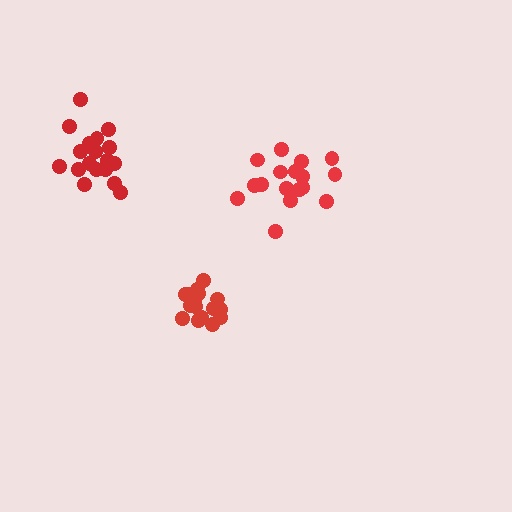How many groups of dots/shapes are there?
There are 3 groups.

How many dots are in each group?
Group 1: 18 dots, Group 2: 17 dots, Group 3: 17 dots (52 total).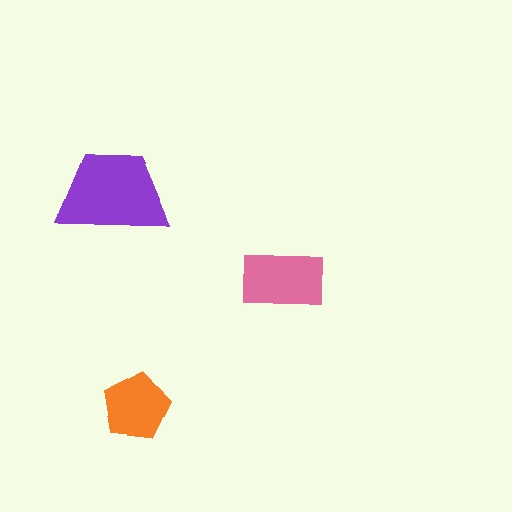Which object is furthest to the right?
The pink rectangle is rightmost.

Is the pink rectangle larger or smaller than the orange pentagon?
Larger.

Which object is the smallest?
The orange pentagon.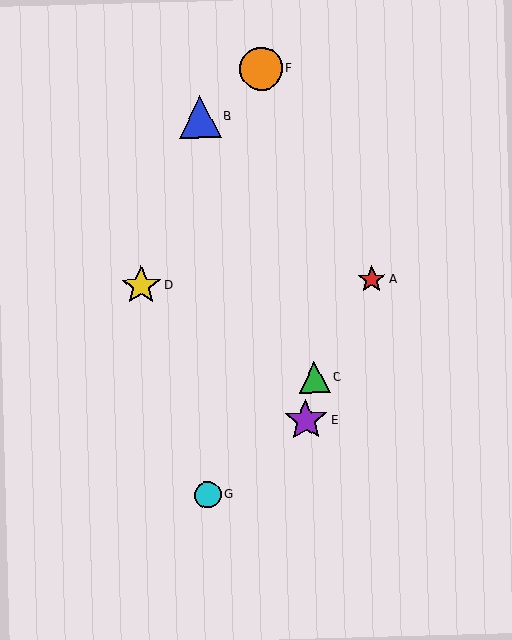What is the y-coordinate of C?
Object C is at y≈377.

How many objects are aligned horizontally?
2 objects (A, D) are aligned horizontally.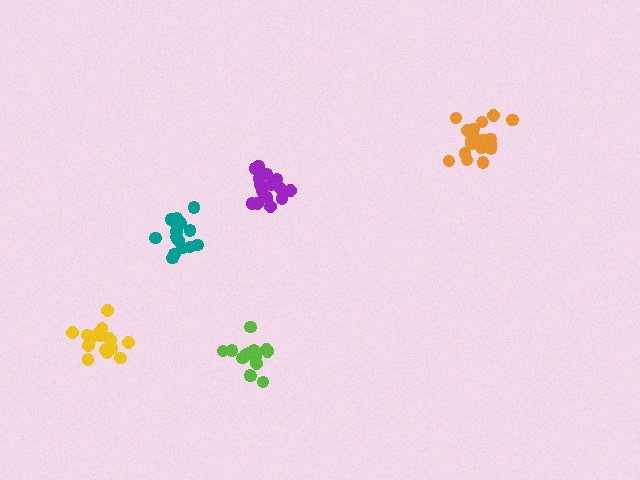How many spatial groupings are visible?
There are 5 spatial groupings.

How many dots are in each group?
Group 1: 17 dots, Group 2: 19 dots, Group 3: 18 dots, Group 4: 17 dots, Group 5: 17 dots (88 total).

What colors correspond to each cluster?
The clusters are colored: yellow, orange, lime, teal, purple.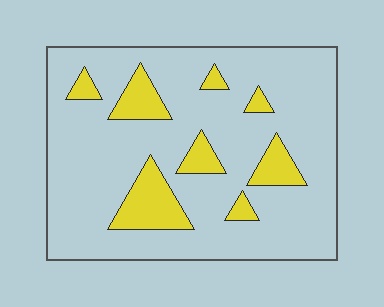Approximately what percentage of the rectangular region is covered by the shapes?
Approximately 15%.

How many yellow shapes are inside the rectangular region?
8.